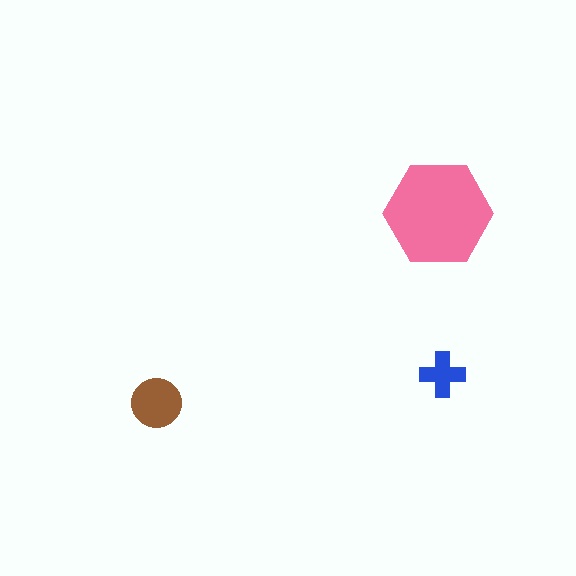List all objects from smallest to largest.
The blue cross, the brown circle, the pink hexagon.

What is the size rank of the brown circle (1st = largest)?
2nd.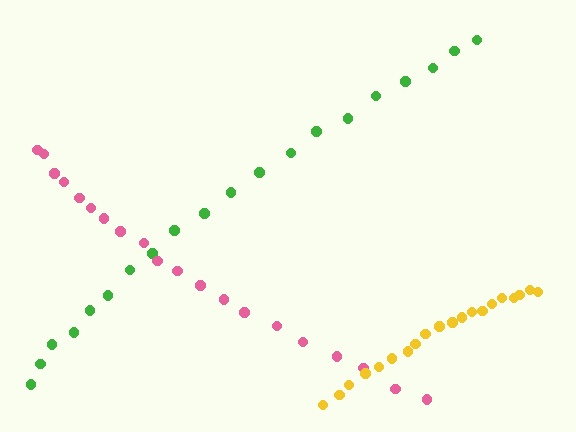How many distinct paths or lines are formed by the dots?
There are 3 distinct paths.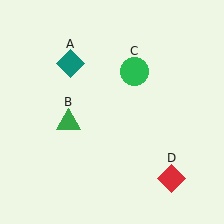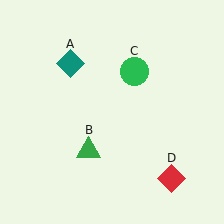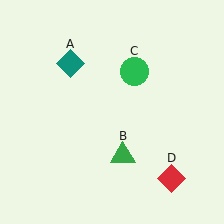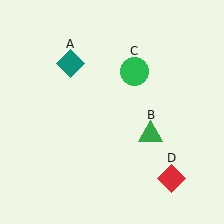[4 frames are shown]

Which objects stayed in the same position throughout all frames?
Teal diamond (object A) and green circle (object C) and red diamond (object D) remained stationary.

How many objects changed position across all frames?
1 object changed position: green triangle (object B).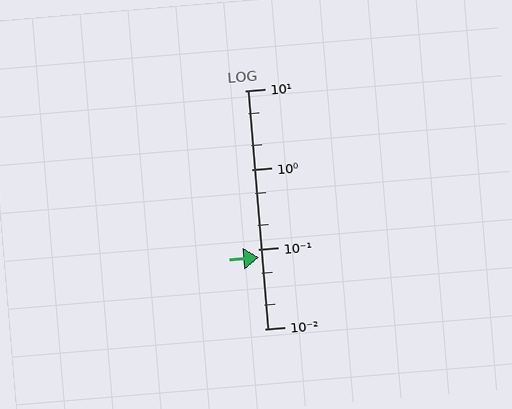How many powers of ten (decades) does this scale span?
The scale spans 3 decades, from 0.01 to 10.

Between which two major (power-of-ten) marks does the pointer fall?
The pointer is between 0.01 and 0.1.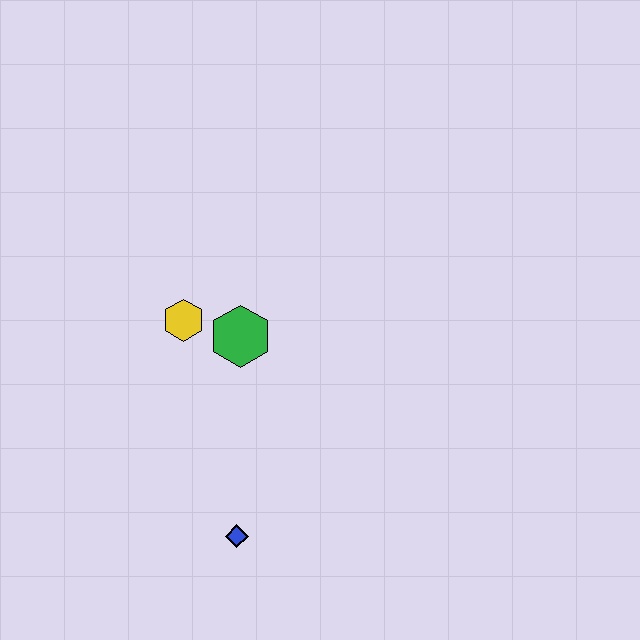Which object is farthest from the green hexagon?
The blue diamond is farthest from the green hexagon.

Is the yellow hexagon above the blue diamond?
Yes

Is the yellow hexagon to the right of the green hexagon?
No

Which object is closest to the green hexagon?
The yellow hexagon is closest to the green hexagon.